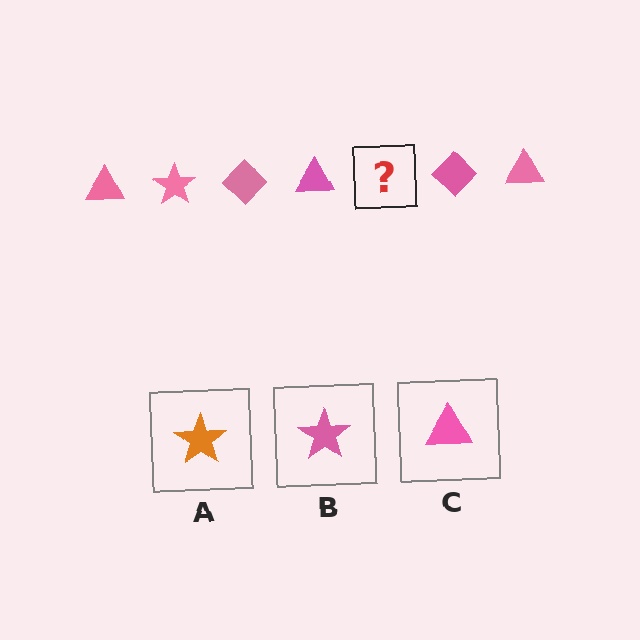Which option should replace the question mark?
Option B.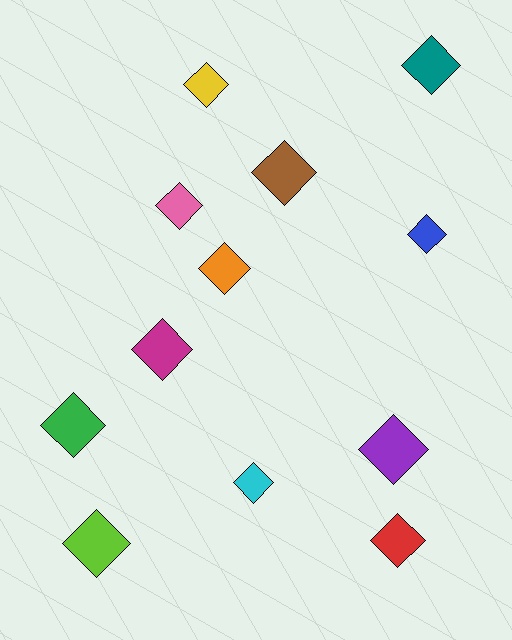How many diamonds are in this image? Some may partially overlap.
There are 12 diamonds.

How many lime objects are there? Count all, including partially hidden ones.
There is 1 lime object.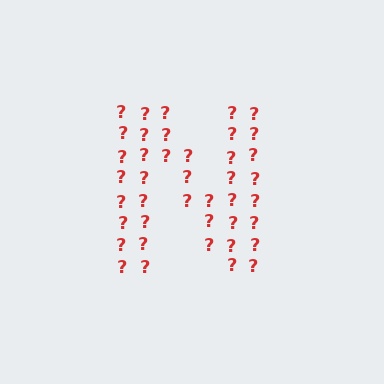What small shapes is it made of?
It is made of small question marks.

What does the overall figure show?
The overall figure shows the letter N.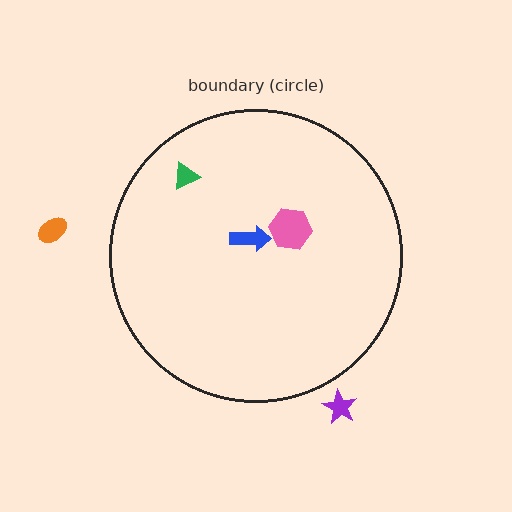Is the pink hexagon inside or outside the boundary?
Inside.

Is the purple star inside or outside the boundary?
Outside.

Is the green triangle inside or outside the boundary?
Inside.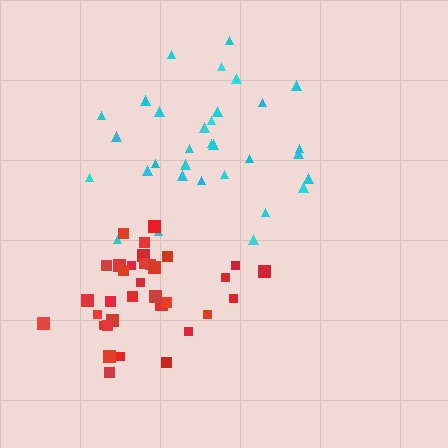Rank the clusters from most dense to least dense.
red, cyan.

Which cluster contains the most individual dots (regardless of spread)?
Red (35).